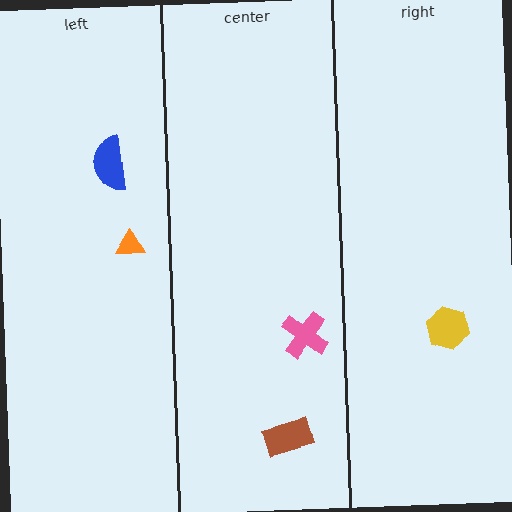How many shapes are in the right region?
1.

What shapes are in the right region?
The yellow hexagon.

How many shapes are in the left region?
2.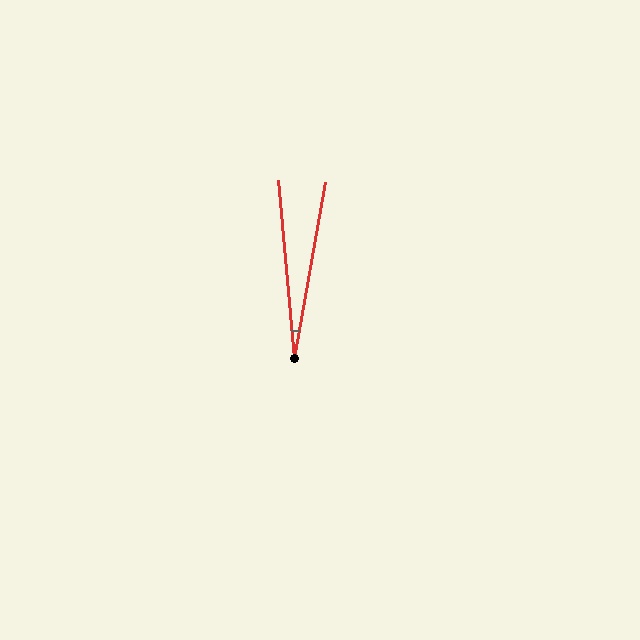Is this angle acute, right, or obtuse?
It is acute.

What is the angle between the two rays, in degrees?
Approximately 15 degrees.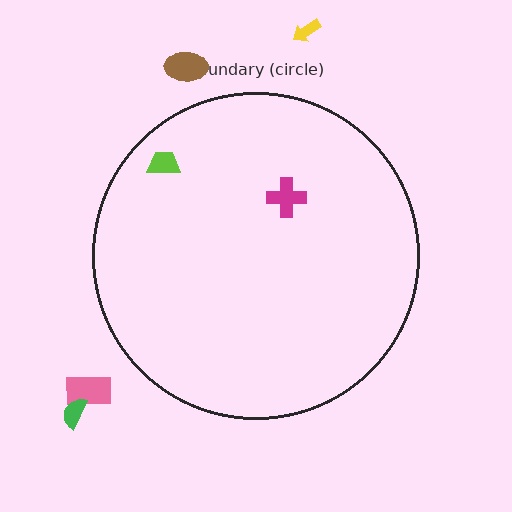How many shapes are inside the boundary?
2 inside, 4 outside.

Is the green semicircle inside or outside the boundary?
Outside.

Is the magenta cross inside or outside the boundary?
Inside.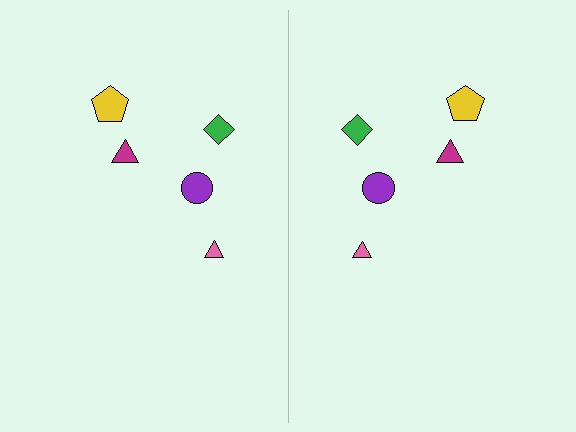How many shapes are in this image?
There are 10 shapes in this image.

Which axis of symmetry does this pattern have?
The pattern has a vertical axis of symmetry running through the center of the image.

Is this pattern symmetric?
Yes, this pattern has bilateral (reflection) symmetry.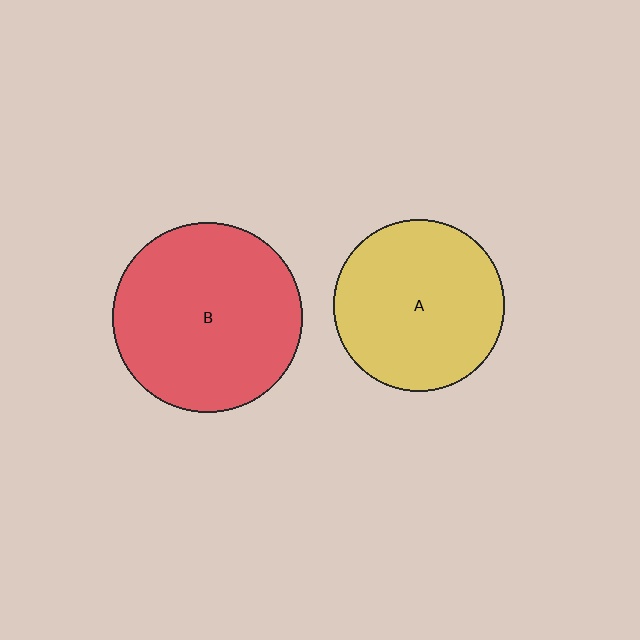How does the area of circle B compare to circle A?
Approximately 1.2 times.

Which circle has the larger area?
Circle B (red).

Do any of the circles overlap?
No, none of the circles overlap.